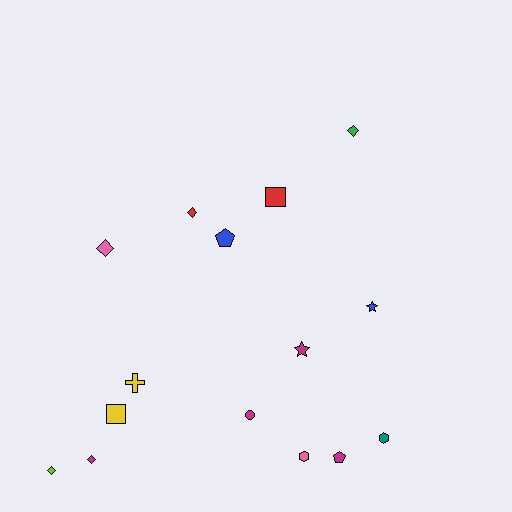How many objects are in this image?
There are 15 objects.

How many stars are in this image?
There are 2 stars.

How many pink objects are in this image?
There are 2 pink objects.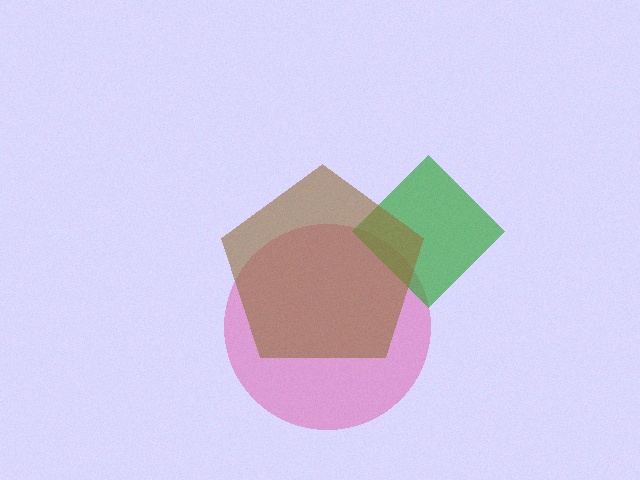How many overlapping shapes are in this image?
There are 3 overlapping shapes in the image.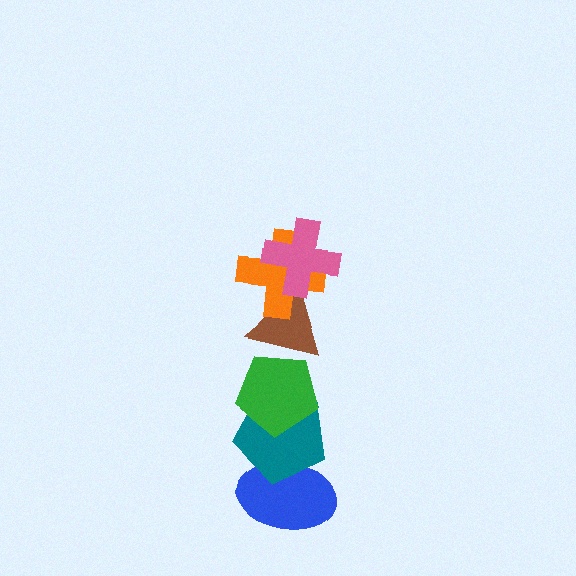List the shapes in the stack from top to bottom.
From top to bottom: the pink cross, the orange cross, the brown triangle, the green pentagon, the teal pentagon, the blue ellipse.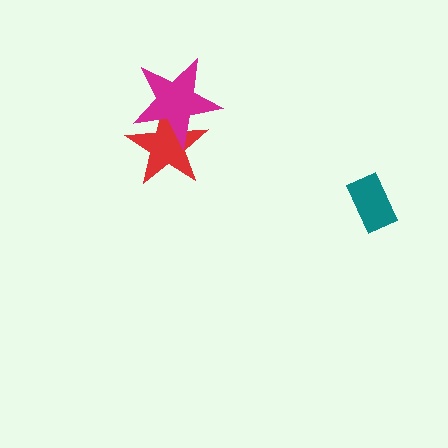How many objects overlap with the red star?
1 object overlaps with the red star.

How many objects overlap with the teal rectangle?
0 objects overlap with the teal rectangle.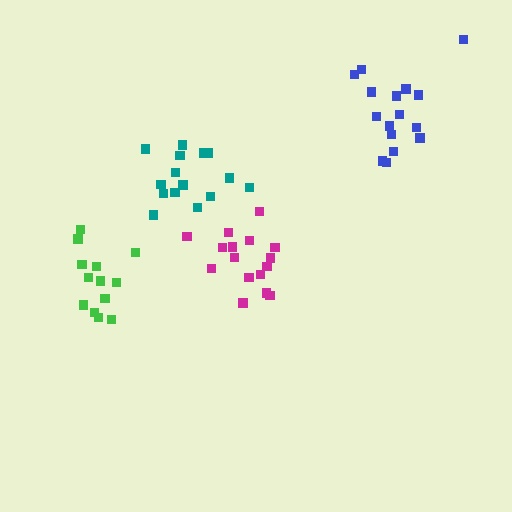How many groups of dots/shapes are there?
There are 4 groups.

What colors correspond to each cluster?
The clusters are colored: green, blue, magenta, teal.